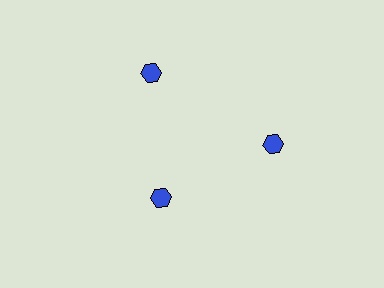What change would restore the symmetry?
The symmetry would be restored by moving it outward, back onto the ring so that all 3 hexagons sit at equal angles and equal distance from the center.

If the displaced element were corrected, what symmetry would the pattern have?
It would have 3-fold rotational symmetry — the pattern would map onto itself every 120 degrees.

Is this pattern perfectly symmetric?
No. The 3 blue hexagons are arranged in a ring, but one element near the 7 o'clock position is pulled inward toward the center, breaking the 3-fold rotational symmetry.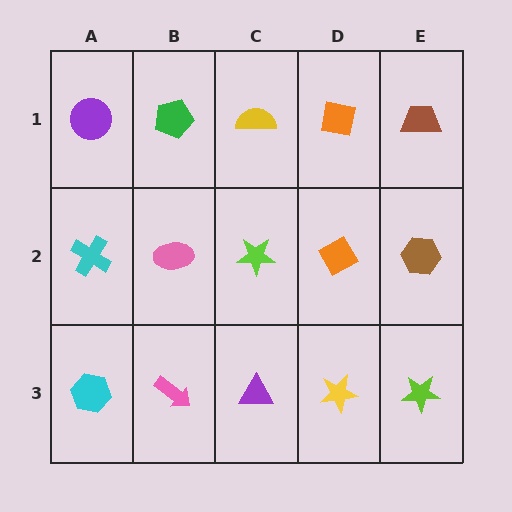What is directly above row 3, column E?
A brown hexagon.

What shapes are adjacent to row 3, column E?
A brown hexagon (row 2, column E), a yellow star (row 3, column D).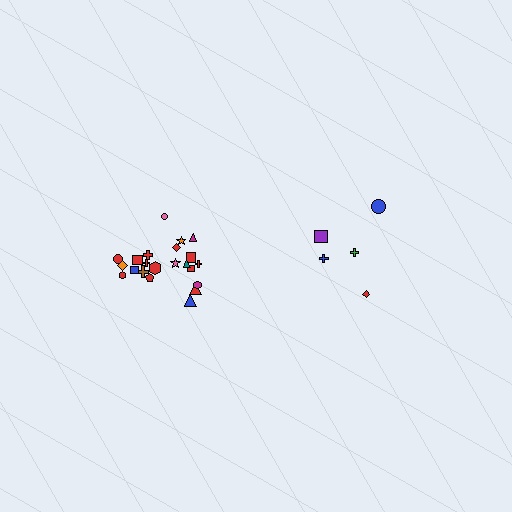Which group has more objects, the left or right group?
The left group.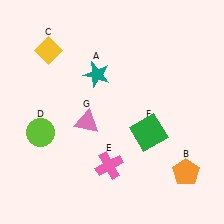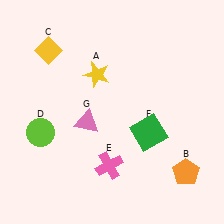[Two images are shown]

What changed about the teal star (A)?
In Image 1, A is teal. In Image 2, it changed to yellow.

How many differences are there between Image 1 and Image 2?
There is 1 difference between the two images.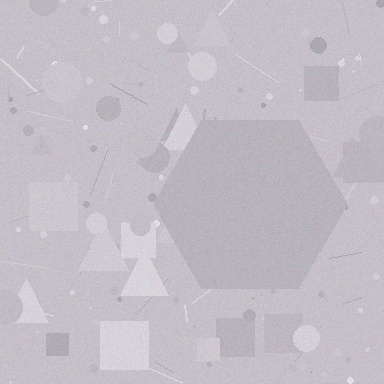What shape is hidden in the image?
A hexagon is hidden in the image.